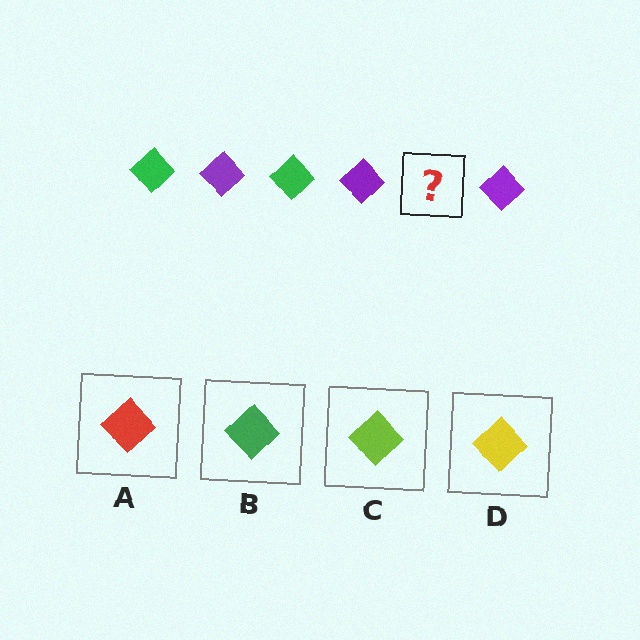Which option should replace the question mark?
Option B.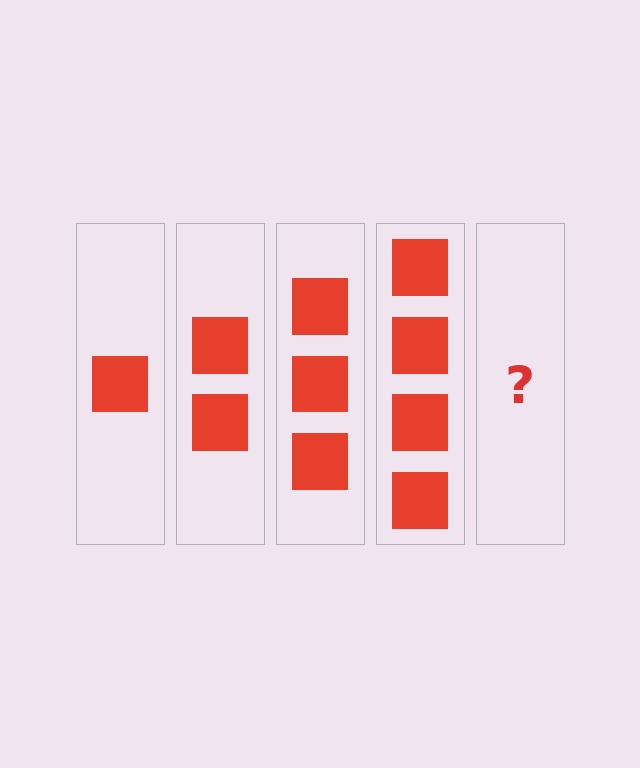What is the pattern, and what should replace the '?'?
The pattern is that each step adds one more square. The '?' should be 5 squares.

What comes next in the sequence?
The next element should be 5 squares.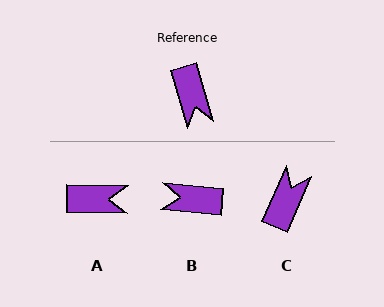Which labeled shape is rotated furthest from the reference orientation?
C, about 140 degrees away.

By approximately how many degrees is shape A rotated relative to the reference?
Approximately 73 degrees counter-clockwise.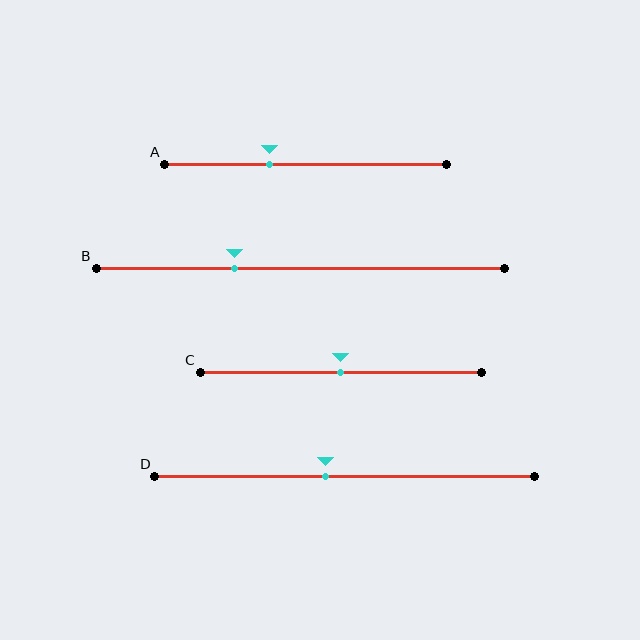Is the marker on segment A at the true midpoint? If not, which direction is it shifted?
No, the marker on segment A is shifted to the left by about 13% of the segment length.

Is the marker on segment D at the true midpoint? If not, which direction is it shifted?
No, the marker on segment D is shifted to the left by about 5% of the segment length.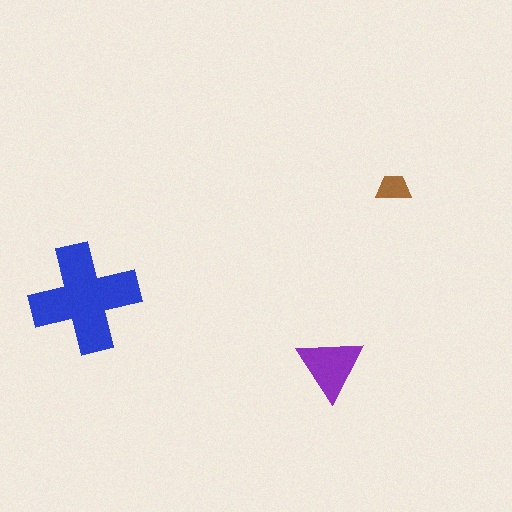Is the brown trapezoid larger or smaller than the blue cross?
Smaller.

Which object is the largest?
The blue cross.